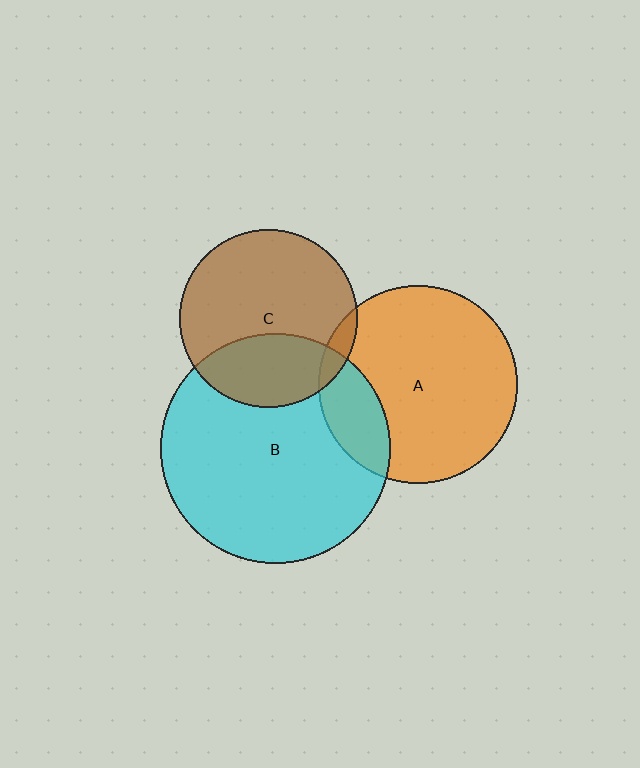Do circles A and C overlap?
Yes.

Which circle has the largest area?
Circle B (cyan).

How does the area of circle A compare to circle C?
Approximately 1.2 times.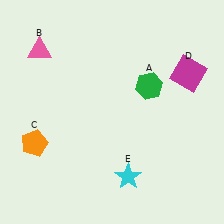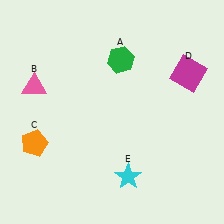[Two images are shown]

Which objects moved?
The objects that moved are: the green hexagon (A), the pink triangle (B).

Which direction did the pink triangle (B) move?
The pink triangle (B) moved down.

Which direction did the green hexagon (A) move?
The green hexagon (A) moved left.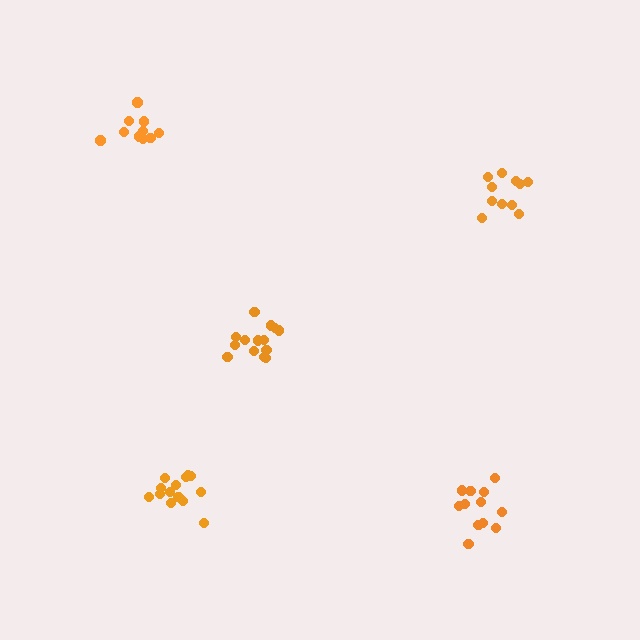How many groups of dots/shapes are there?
There are 5 groups.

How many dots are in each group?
Group 1: 13 dots, Group 2: 14 dots, Group 3: 10 dots, Group 4: 15 dots, Group 5: 11 dots (63 total).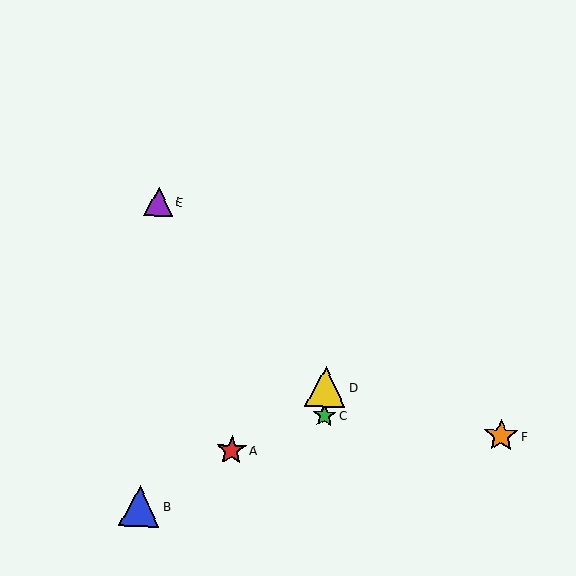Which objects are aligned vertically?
Objects C, D are aligned vertically.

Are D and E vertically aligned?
No, D is at x≈325 and E is at x≈158.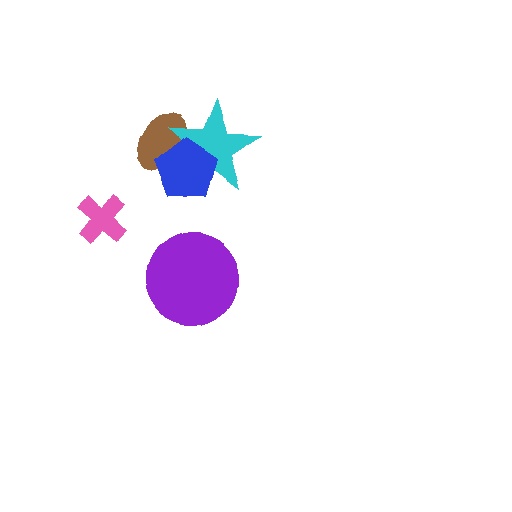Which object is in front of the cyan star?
The blue pentagon is in front of the cyan star.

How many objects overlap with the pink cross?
0 objects overlap with the pink cross.